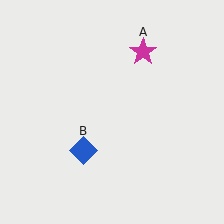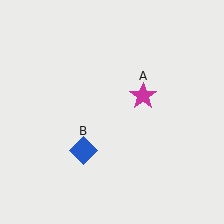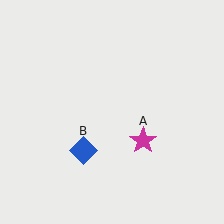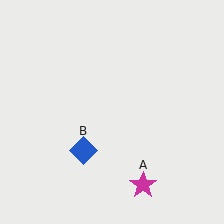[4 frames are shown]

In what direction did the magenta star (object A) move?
The magenta star (object A) moved down.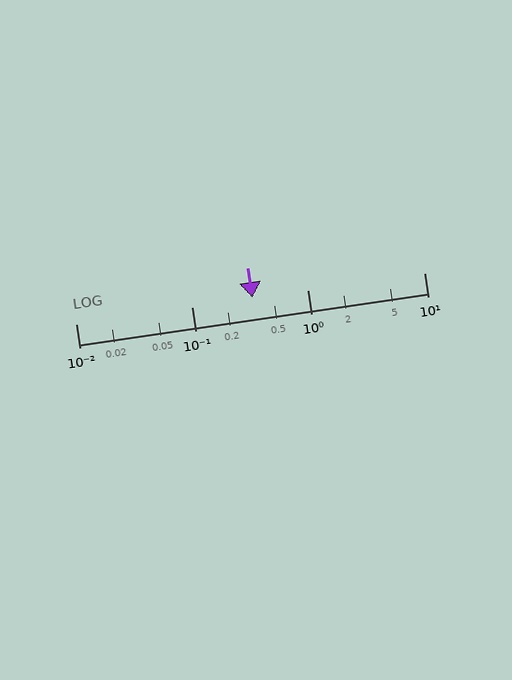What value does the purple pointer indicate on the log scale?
The pointer indicates approximately 0.33.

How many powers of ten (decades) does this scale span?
The scale spans 3 decades, from 0.01 to 10.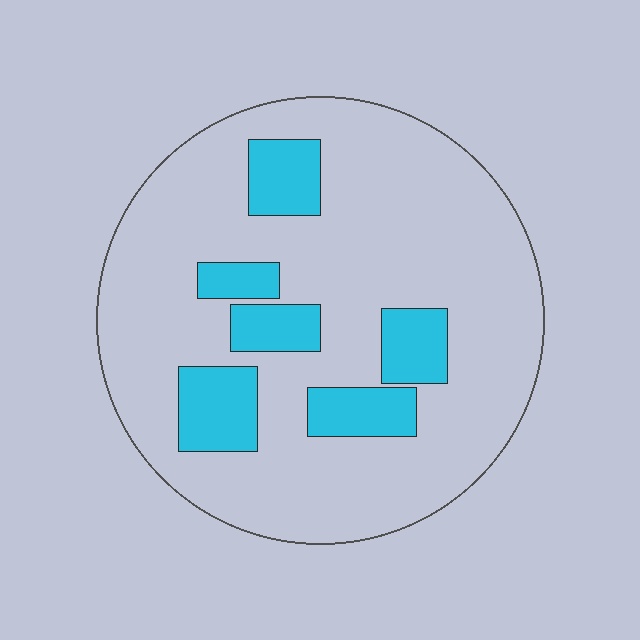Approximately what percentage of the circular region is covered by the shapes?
Approximately 20%.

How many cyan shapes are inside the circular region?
6.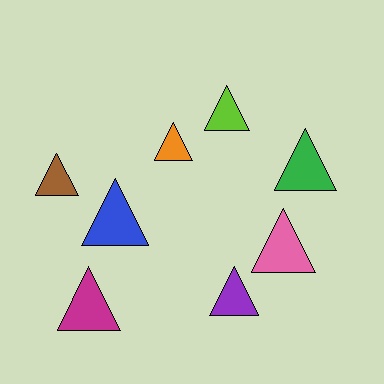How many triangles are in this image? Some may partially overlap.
There are 8 triangles.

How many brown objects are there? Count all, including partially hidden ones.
There is 1 brown object.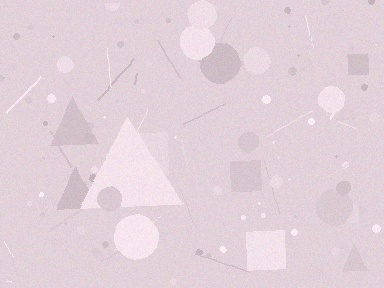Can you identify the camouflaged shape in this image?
The camouflaged shape is a triangle.